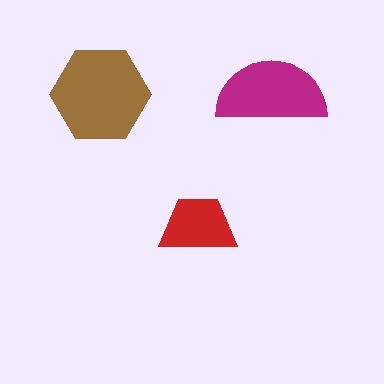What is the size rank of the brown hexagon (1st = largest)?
1st.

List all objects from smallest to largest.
The red trapezoid, the magenta semicircle, the brown hexagon.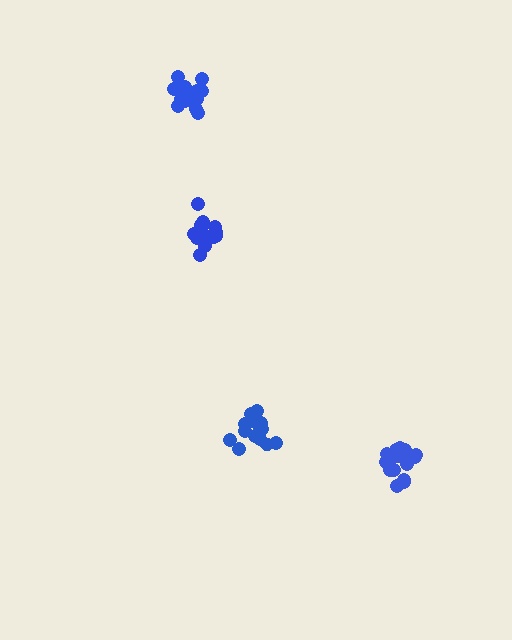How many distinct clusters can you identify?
There are 4 distinct clusters.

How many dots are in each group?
Group 1: 15 dots, Group 2: 17 dots, Group 3: 17 dots, Group 4: 19 dots (68 total).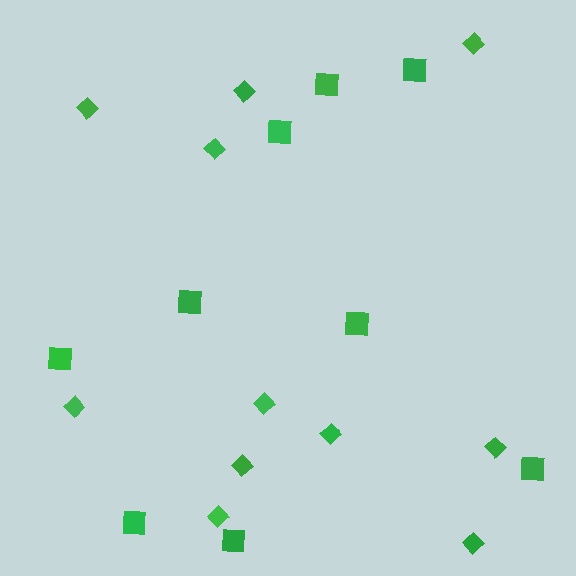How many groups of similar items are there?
There are 2 groups: one group of squares (9) and one group of diamonds (11).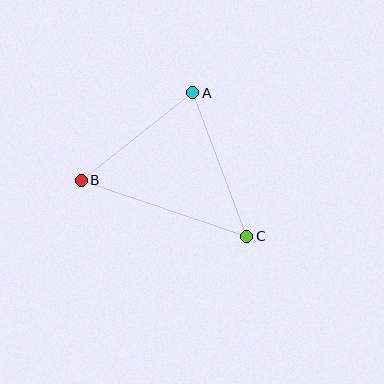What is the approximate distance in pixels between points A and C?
The distance between A and C is approximately 153 pixels.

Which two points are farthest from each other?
Points B and C are farthest from each other.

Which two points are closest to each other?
Points A and B are closest to each other.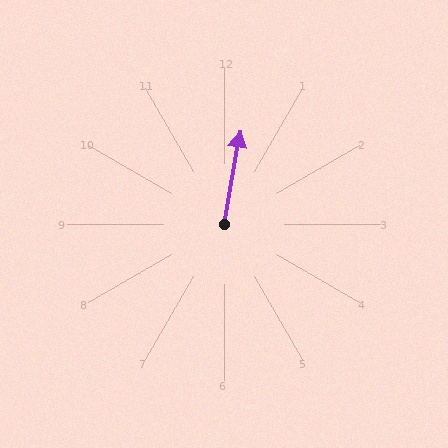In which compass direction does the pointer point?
North.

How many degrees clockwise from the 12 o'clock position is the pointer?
Approximately 10 degrees.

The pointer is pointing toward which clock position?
Roughly 12 o'clock.